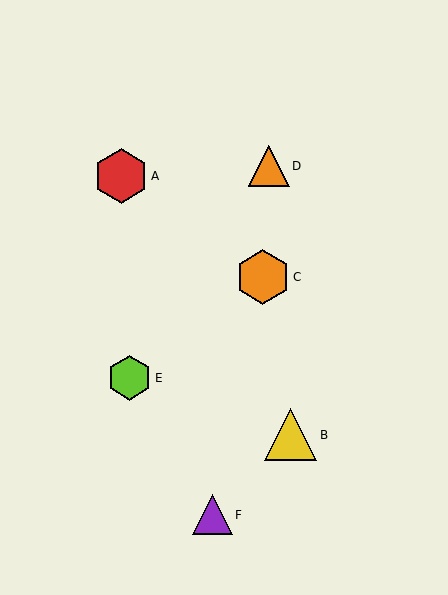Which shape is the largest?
The red hexagon (labeled A) is the largest.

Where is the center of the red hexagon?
The center of the red hexagon is at (121, 176).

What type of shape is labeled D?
Shape D is an orange triangle.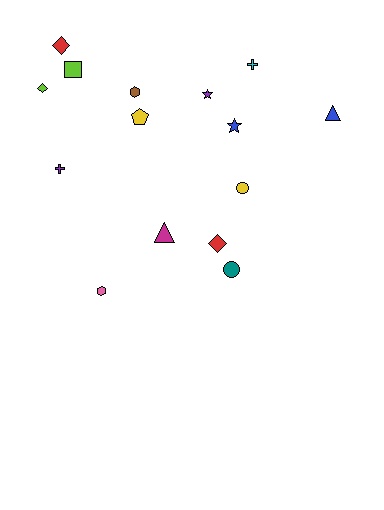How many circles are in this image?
There are 2 circles.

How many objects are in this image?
There are 15 objects.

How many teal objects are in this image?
There is 1 teal object.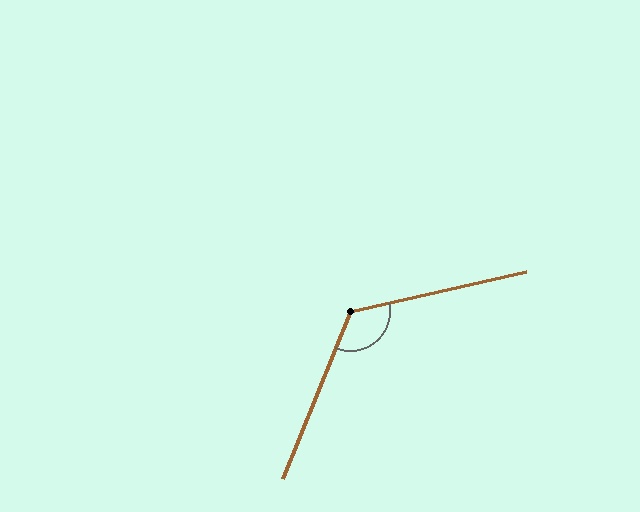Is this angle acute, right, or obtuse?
It is obtuse.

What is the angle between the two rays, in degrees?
Approximately 125 degrees.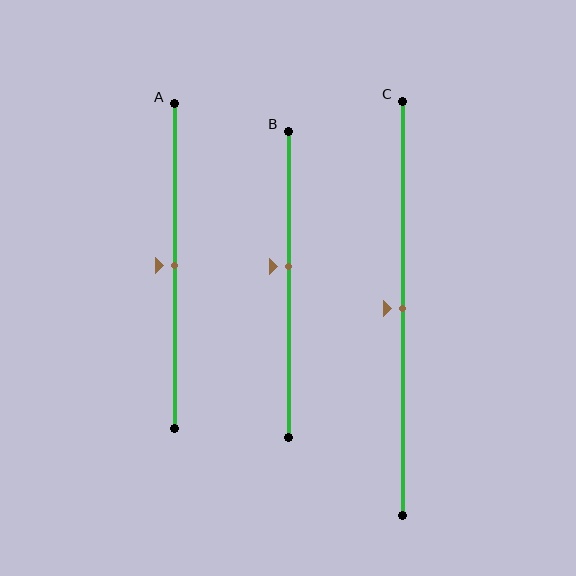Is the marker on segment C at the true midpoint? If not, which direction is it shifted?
Yes, the marker on segment C is at the true midpoint.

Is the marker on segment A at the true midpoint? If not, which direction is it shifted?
Yes, the marker on segment A is at the true midpoint.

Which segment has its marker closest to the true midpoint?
Segment A has its marker closest to the true midpoint.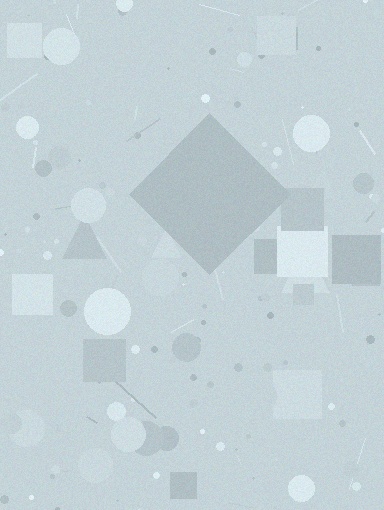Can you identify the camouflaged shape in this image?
The camouflaged shape is a diamond.